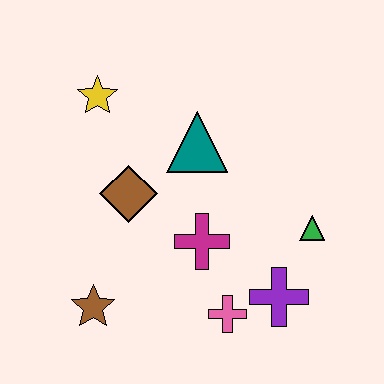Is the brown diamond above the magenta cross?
Yes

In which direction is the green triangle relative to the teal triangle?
The green triangle is to the right of the teal triangle.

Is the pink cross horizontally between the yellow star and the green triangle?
Yes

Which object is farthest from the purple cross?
The yellow star is farthest from the purple cross.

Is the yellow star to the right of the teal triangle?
No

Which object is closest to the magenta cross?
The pink cross is closest to the magenta cross.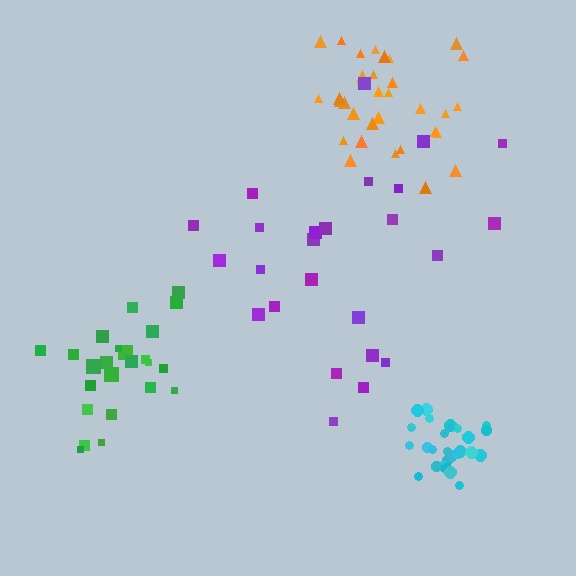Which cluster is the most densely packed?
Cyan.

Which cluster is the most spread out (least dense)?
Purple.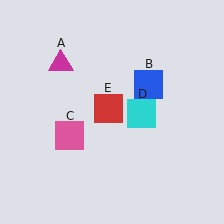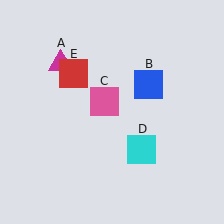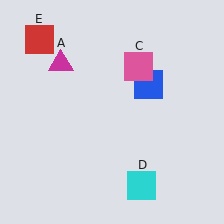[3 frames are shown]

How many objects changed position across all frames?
3 objects changed position: pink square (object C), cyan square (object D), red square (object E).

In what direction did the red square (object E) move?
The red square (object E) moved up and to the left.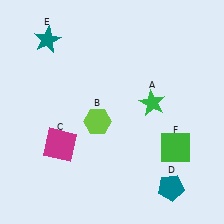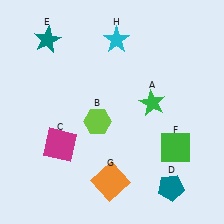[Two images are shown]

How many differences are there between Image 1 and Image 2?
There are 2 differences between the two images.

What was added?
An orange square (G), a cyan star (H) were added in Image 2.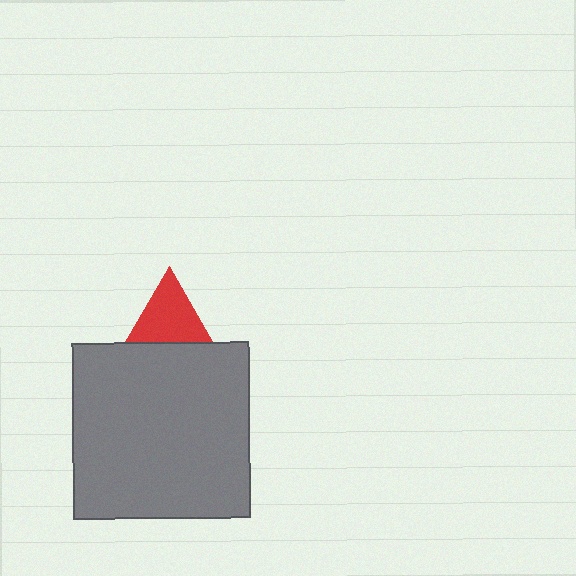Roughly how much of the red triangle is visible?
Most of it is visible (roughly 69%).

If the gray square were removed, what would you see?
You would see the complete red triangle.